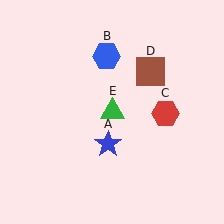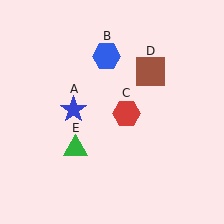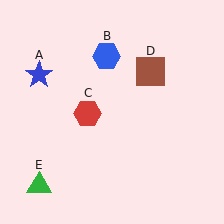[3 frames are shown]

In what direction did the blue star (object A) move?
The blue star (object A) moved up and to the left.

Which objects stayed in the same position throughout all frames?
Blue hexagon (object B) and brown square (object D) remained stationary.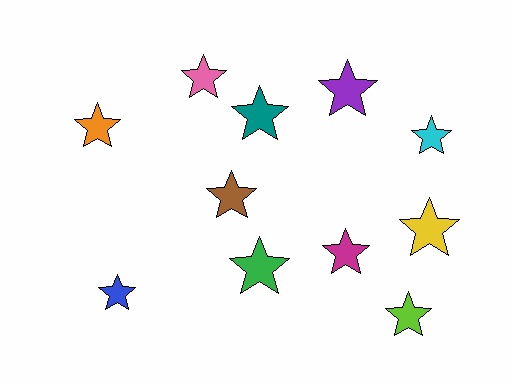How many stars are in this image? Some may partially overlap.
There are 11 stars.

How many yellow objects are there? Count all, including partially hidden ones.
There is 1 yellow object.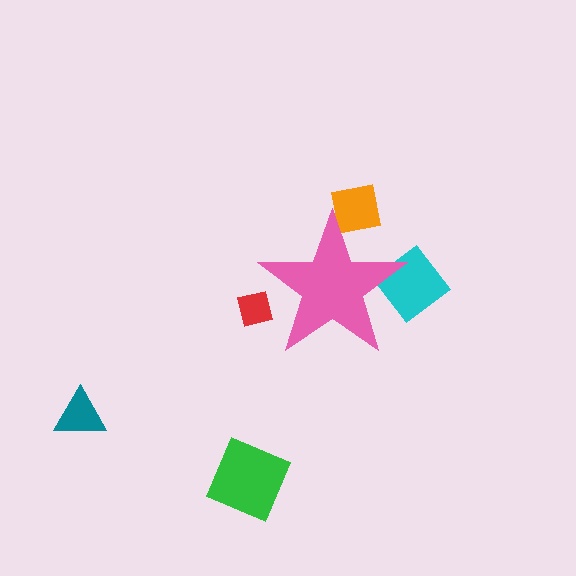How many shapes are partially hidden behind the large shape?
3 shapes are partially hidden.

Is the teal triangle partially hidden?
No, the teal triangle is fully visible.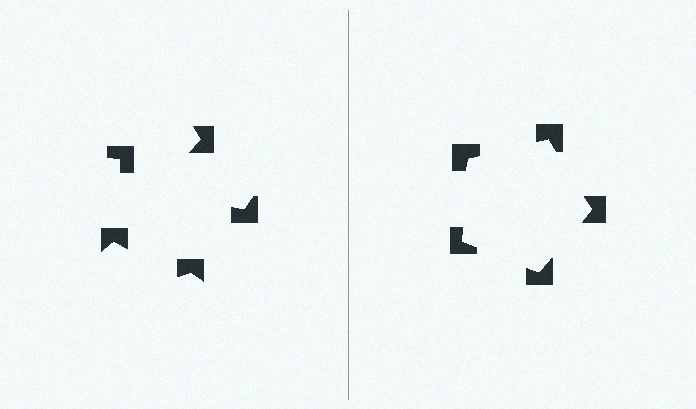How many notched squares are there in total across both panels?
10 — 5 on each side.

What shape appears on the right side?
An illusory pentagon.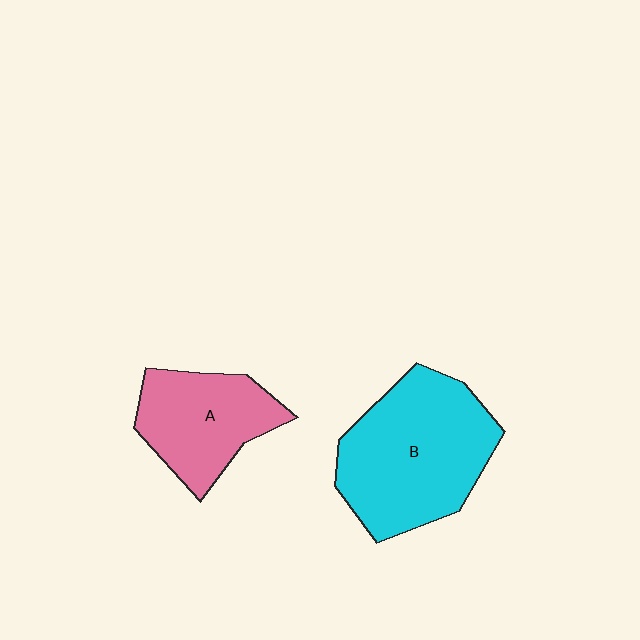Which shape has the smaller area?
Shape A (pink).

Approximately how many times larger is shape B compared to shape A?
Approximately 1.6 times.